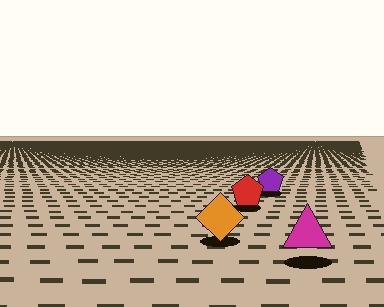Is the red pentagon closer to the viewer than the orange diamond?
No. The orange diamond is closer — you can tell from the texture gradient: the ground texture is coarser near it.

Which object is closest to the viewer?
The magenta triangle is closest. The texture marks near it are larger and more spread out.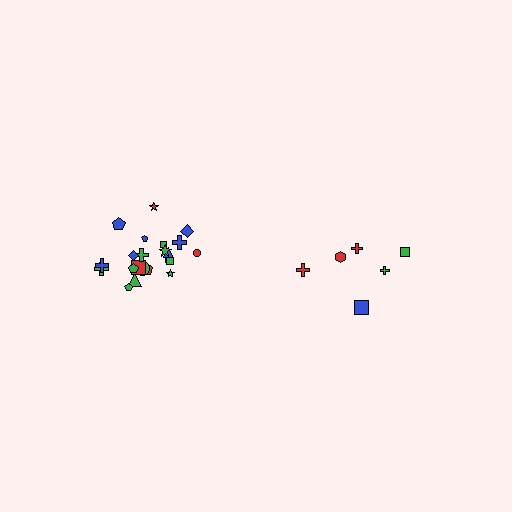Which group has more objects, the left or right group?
The left group.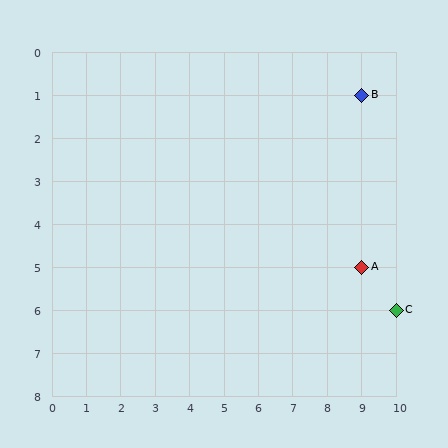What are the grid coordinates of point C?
Point C is at grid coordinates (10, 6).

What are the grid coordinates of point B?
Point B is at grid coordinates (9, 1).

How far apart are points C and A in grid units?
Points C and A are 1 column and 1 row apart (about 1.4 grid units diagonally).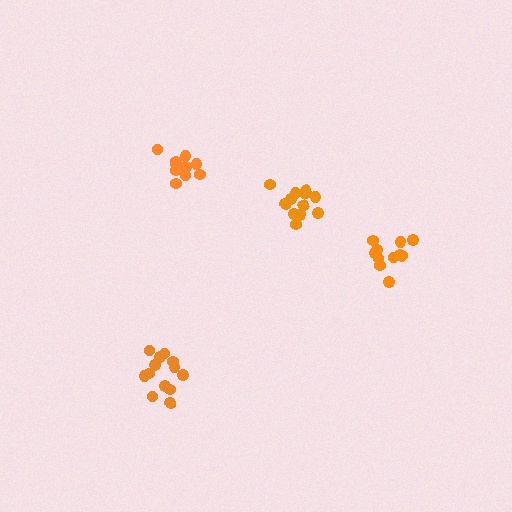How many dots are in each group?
Group 1: 13 dots, Group 2: 10 dots, Group 3: 11 dots, Group 4: 12 dots (46 total).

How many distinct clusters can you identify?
There are 4 distinct clusters.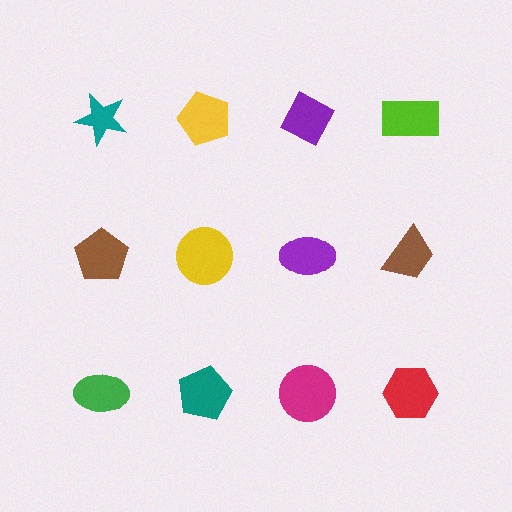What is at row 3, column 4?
A red hexagon.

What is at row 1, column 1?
A teal star.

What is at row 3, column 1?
A green ellipse.